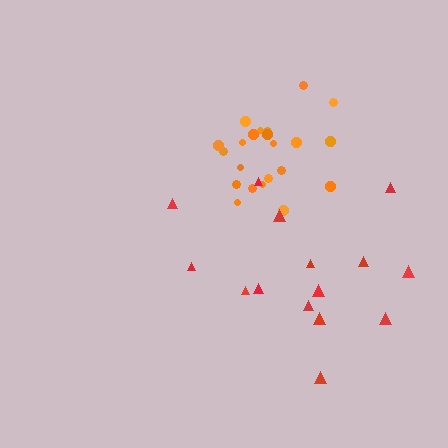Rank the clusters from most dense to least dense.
orange, red.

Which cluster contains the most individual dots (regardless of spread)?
Orange (22).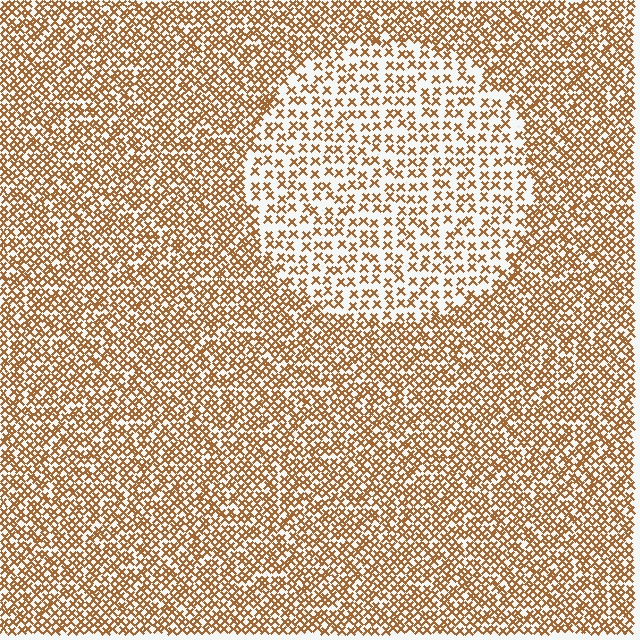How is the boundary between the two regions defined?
The boundary is defined by a change in element density (approximately 2.0x ratio). All elements are the same color, size, and shape.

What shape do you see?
I see a circle.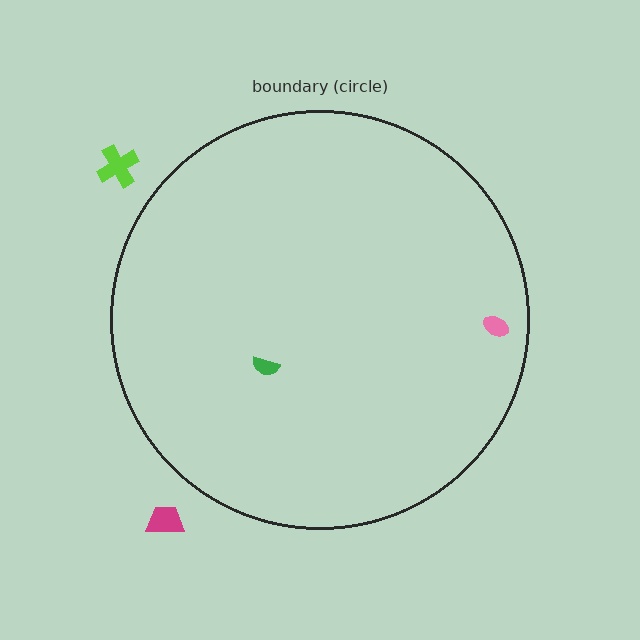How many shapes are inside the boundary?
2 inside, 2 outside.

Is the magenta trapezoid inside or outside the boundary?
Outside.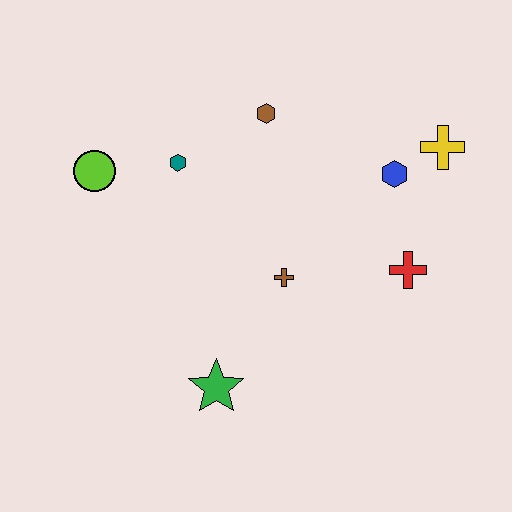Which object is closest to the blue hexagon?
The yellow cross is closest to the blue hexagon.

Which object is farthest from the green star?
The yellow cross is farthest from the green star.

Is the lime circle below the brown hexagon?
Yes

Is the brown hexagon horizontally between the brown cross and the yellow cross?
No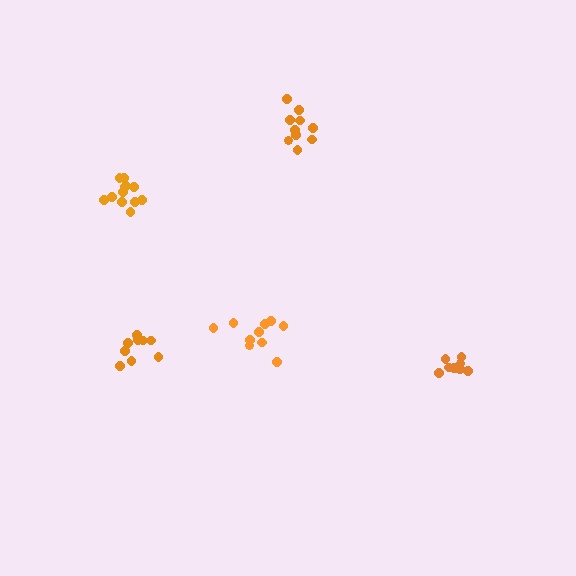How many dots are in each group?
Group 1: 12 dots, Group 2: 10 dots, Group 3: 9 dots, Group 4: 10 dots, Group 5: 9 dots (50 total).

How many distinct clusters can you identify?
There are 5 distinct clusters.